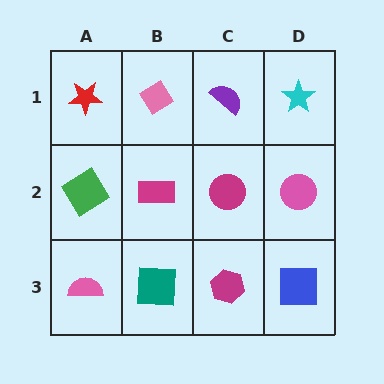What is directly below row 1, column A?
A green diamond.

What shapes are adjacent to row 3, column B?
A magenta rectangle (row 2, column B), a pink semicircle (row 3, column A), a magenta hexagon (row 3, column C).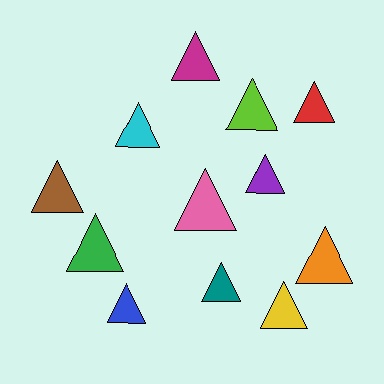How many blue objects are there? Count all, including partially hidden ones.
There is 1 blue object.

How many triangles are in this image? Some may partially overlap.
There are 12 triangles.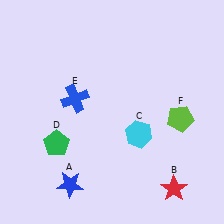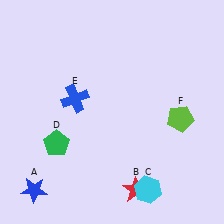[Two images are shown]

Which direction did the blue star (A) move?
The blue star (A) moved left.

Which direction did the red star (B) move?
The red star (B) moved left.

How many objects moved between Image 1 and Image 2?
3 objects moved between the two images.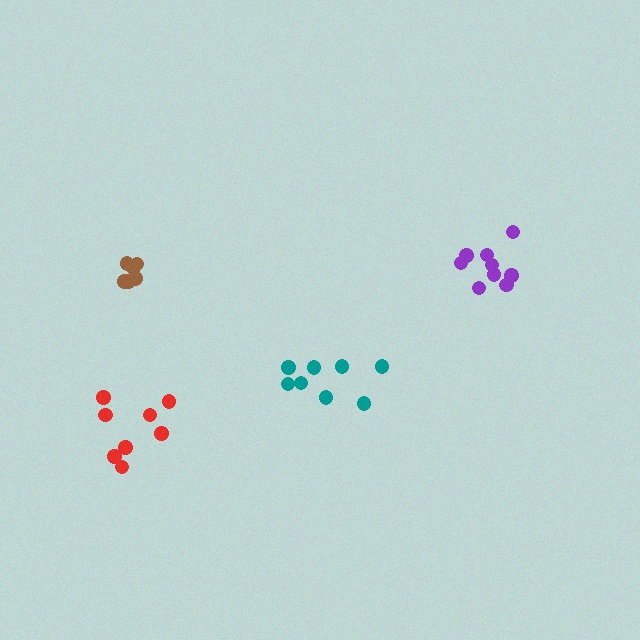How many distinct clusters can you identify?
There are 4 distinct clusters.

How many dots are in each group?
Group 1: 9 dots, Group 2: 8 dots, Group 3: 7 dots, Group 4: 8 dots (32 total).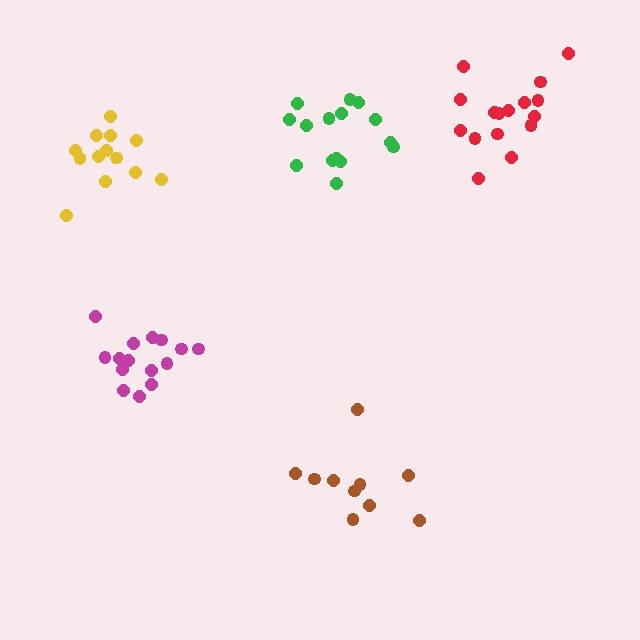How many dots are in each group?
Group 1: 10 dots, Group 2: 15 dots, Group 3: 15 dots, Group 4: 13 dots, Group 5: 16 dots (69 total).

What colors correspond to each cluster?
The clusters are colored: brown, magenta, green, yellow, red.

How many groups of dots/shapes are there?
There are 5 groups.